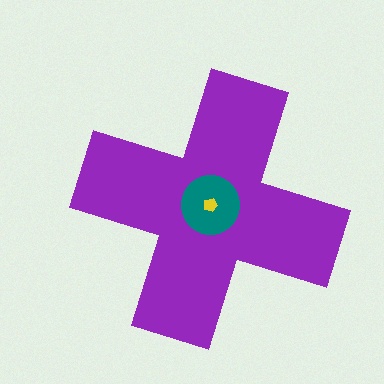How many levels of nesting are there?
3.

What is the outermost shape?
The purple cross.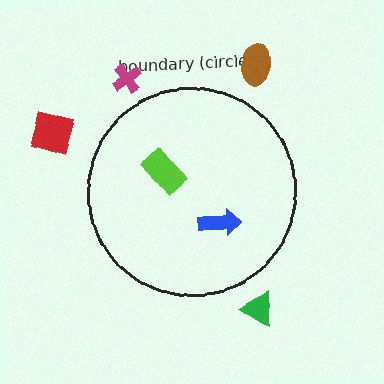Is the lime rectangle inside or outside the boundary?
Inside.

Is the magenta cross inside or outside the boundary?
Outside.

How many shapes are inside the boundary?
2 inside, 4 outside.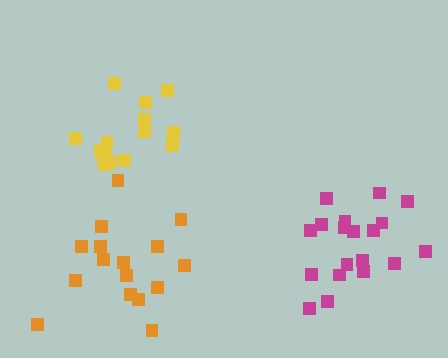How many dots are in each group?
Group 1: 15 dots, Group 2: 19 dots, Group 3: 16 dots (50 total).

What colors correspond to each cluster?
The clusters are colored: yellow, magenta, orange.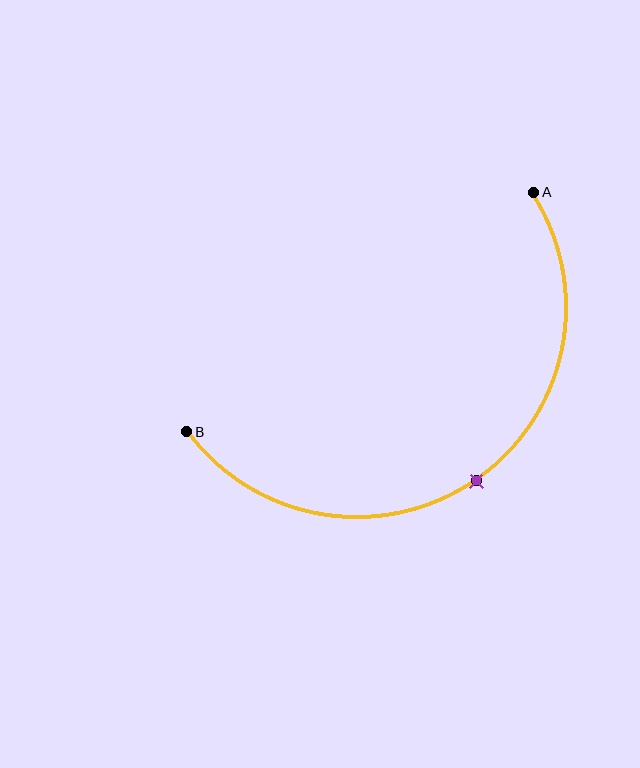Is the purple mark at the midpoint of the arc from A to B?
Yes. The purple mark lies on the arc at equal arc-length from both A and B — it is the arc midpoint.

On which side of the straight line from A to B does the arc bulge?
The arc bulges below and to the right of the straight line connecting A and B.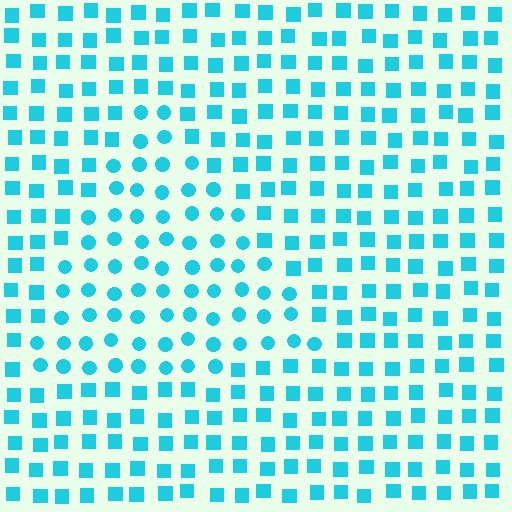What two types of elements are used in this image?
The image uses circles inside the triangle region and squares outside it.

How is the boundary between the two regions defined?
The boundary is defined by a change in element shape: circles inside vs. squares outside. All elements share the same color and spacing.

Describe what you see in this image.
The image is filled with small cyan elements arranged in a uniform grid. A triangle-shaped region contains circles, while the surrounding area contains squares. The boundary is defined purely by the change in element shape.